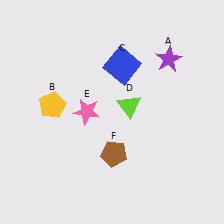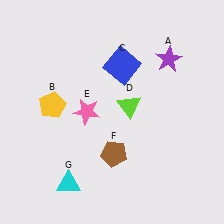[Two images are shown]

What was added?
A cyan triangle (G) was added in Image 2.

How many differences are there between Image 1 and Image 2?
There is 1 difference between the two images.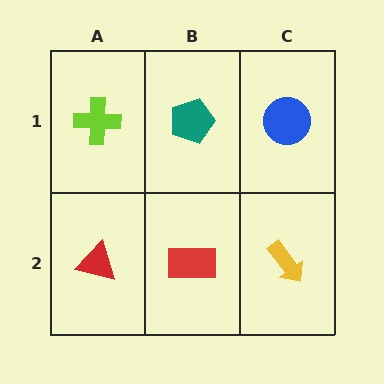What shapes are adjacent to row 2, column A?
A lime cross (row 1, column A), a red rectangle (row 2, column B).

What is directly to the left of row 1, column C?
A teal pentagon.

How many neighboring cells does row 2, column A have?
2.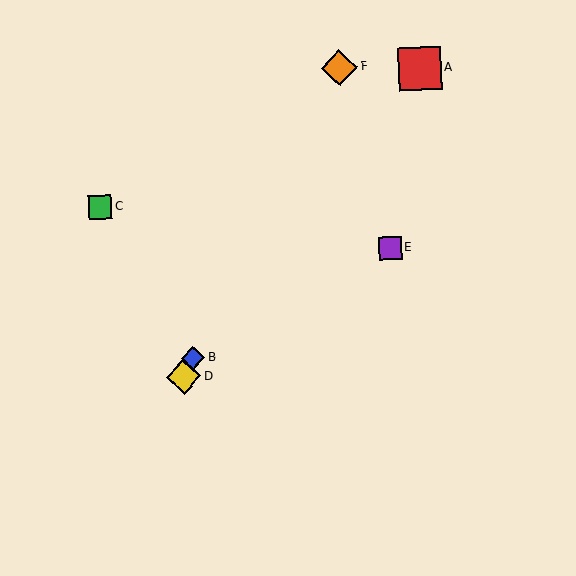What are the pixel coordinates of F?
Object F is at (339, 68).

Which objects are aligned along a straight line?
Objects B, D, F are aligned along a straight line.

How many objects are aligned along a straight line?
3 objects (B, D, F) are aligned along a straight line.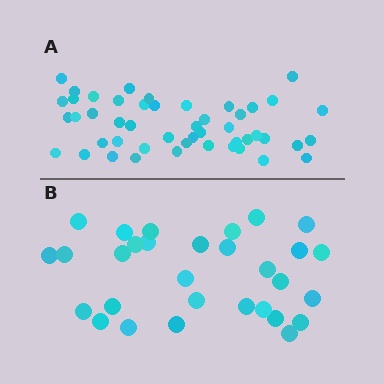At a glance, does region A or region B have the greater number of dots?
Region A (the top region) has more dots.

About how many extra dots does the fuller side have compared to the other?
Region A has approximately 20 more dots than region B.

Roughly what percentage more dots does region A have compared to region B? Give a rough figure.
About 60% more.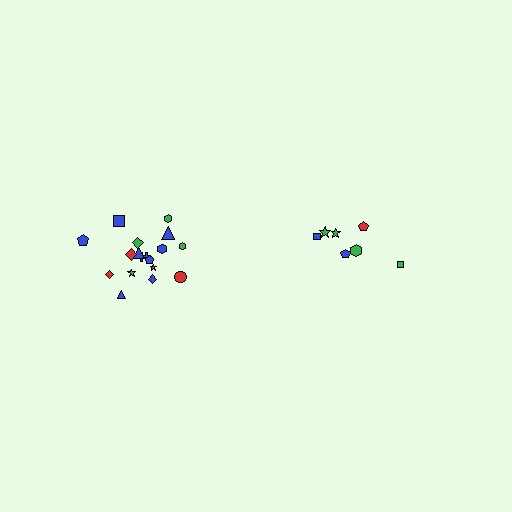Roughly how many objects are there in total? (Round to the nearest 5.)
Roughly 25 objects in total.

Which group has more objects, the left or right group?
The left group.